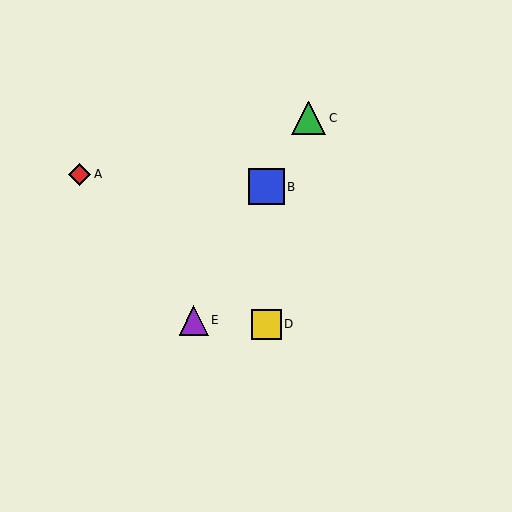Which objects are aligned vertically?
Objects B, D are aligned vertically.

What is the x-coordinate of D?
Object D is at x≈266.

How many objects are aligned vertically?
2 objects (B, D) are aligned vertically.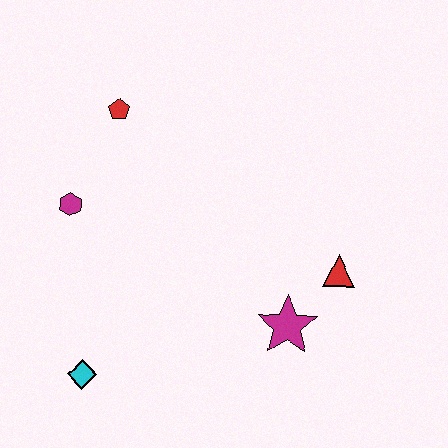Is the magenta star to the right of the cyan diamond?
Yes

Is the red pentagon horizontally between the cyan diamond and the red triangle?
Yes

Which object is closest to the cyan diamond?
The magenta hexagon is closest to the cyan diamond.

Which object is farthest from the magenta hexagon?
The red triangle is farthest from the magenta hexagon.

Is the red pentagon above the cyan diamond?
Yes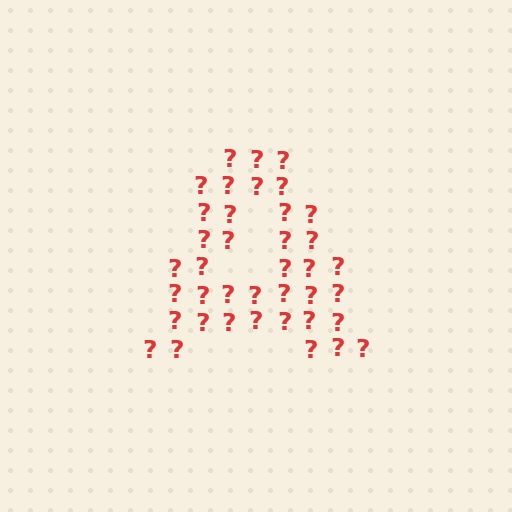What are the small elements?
The small elements are question marks.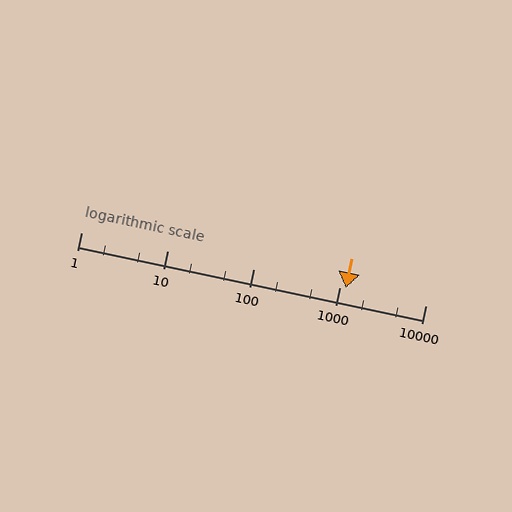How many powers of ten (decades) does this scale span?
The scale spans 4 decades, from 1 to 10000.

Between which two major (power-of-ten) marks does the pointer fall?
The pointer is between 1000 and 10000.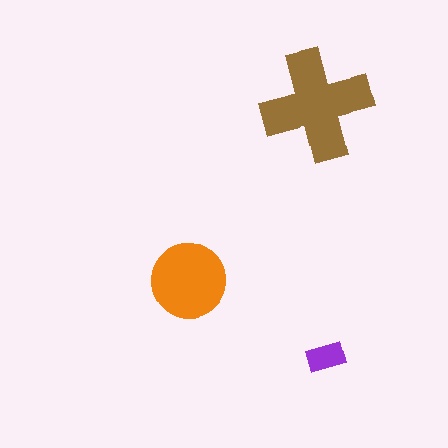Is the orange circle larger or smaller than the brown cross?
Smaller.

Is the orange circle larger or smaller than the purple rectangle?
Larger.